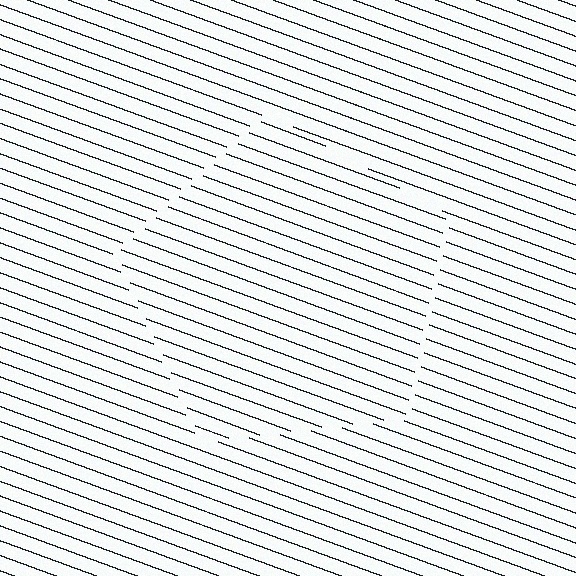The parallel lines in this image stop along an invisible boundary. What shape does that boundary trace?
An illusory pentagon. The interior of the shape contains the same grating, shifted by half a period — the contour is defined by the phase discontinuity where line-ends from the inner and outer gratings abut.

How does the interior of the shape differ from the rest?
The interior of the shape contains the same grating, shifted by half a period — the contour is defined by the phase discontinuity where line-ends from the inner and outer gratings abut.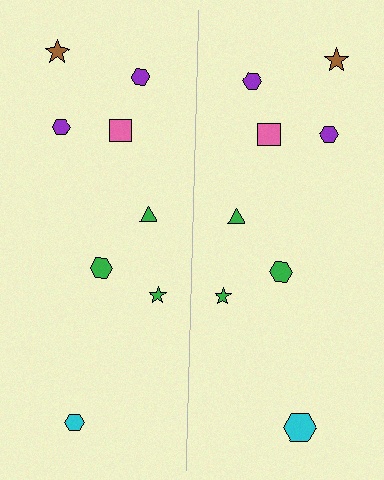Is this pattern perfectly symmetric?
No, the pattern is not perfectly symmetric. The cyan hexagon on the right side has a different size than its mirror counterpart.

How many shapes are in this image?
There are 16 shapes in this image.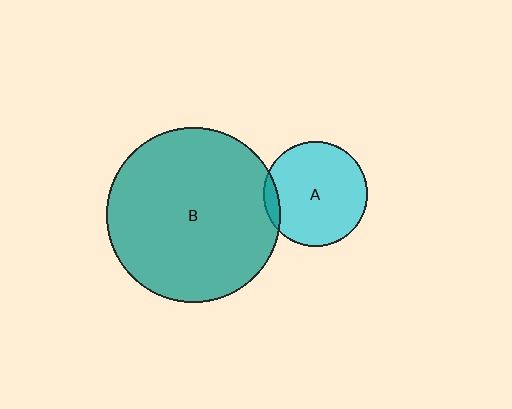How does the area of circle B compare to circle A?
Approximately 2.8 times.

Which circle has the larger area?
Circle B (teal).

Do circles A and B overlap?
Yes.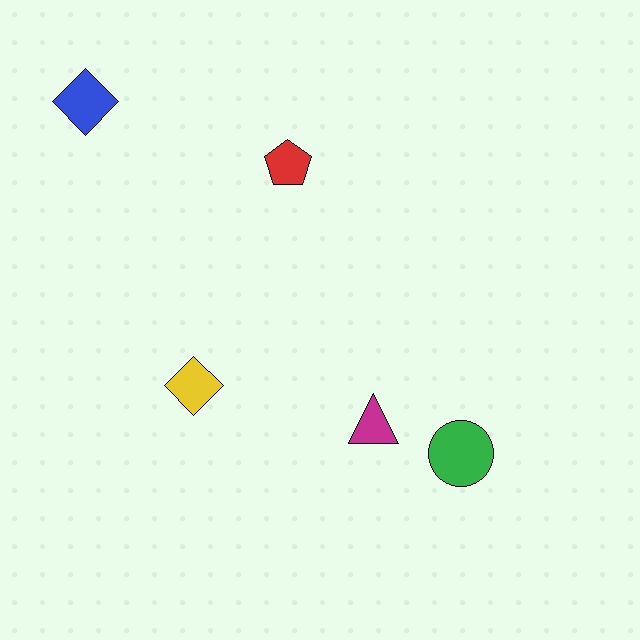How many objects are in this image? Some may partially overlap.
There are 5 objects.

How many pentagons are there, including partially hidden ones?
There is 1 pentagon.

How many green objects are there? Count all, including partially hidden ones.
There is 1 green object.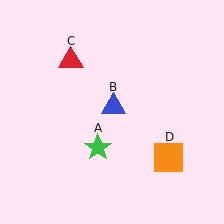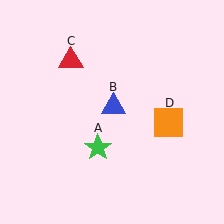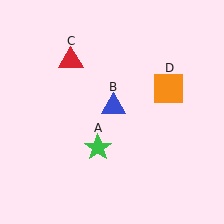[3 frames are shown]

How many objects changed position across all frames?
1 object changed position: orange square (object D).